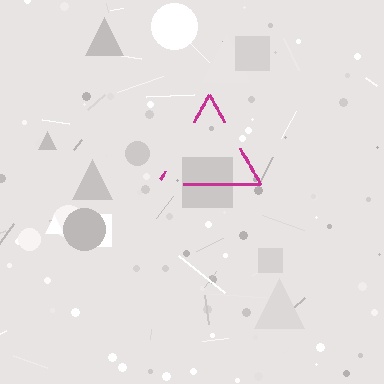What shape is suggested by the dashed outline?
The dashed outline suggests a triangle.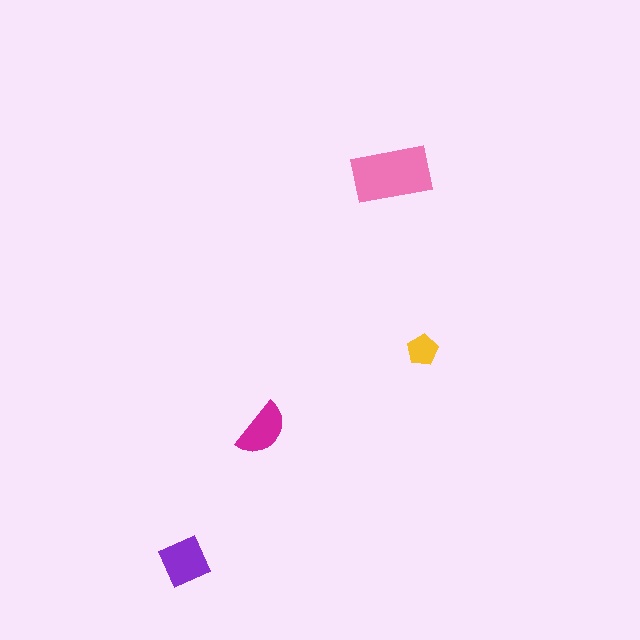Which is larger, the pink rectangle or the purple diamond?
The pink rectangle.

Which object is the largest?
The pink rectangle.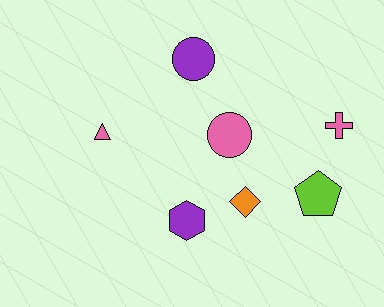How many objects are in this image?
There are 7 objects.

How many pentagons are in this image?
There is 1 pentagon.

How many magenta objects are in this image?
There are no magenta objects.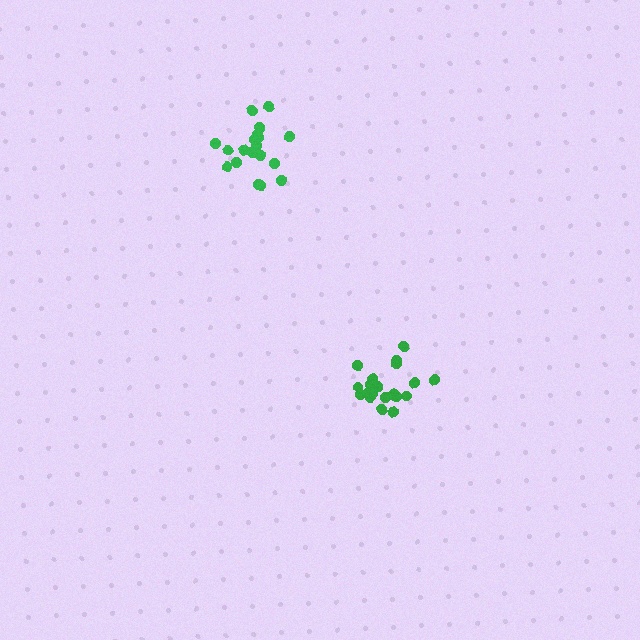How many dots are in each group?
Group 1: 20 dots, Group 2: 19 dots (39 total).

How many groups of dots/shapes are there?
There are 2 groups.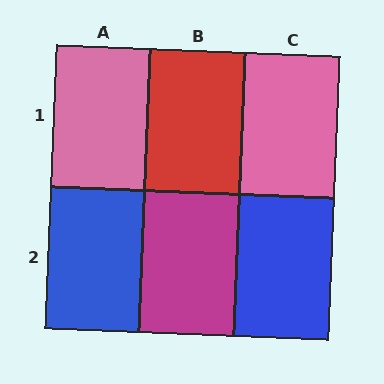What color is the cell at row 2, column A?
Blue.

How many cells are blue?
2 cells are blue.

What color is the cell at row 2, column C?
Blue.